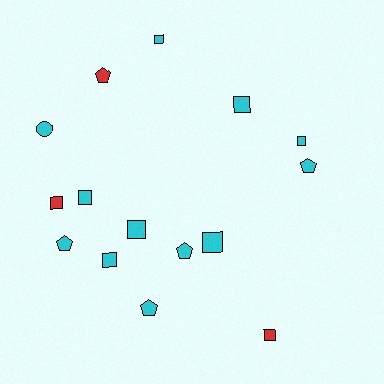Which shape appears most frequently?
Square, with 9 objects.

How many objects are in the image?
There are 15 objects.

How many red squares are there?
There are 2 red squares.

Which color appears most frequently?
Cyan, with 12 objects.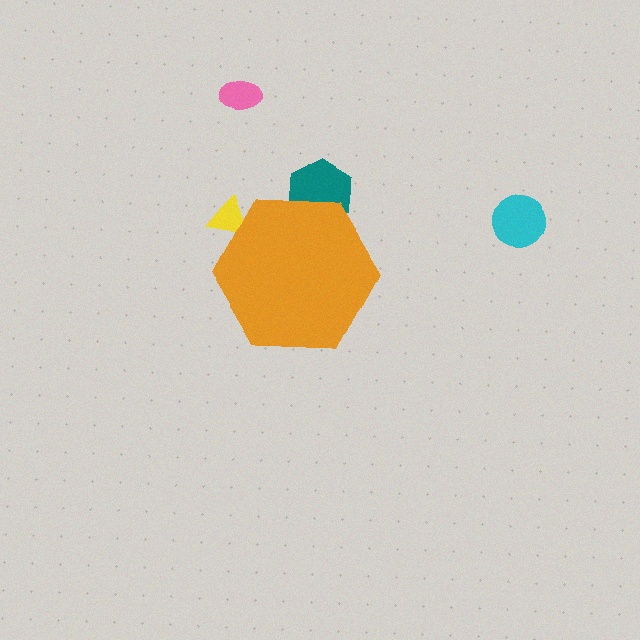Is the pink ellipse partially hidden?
No, the pink ellipse is fully visible.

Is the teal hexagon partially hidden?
Yes, the teal hexagon is partially hidden behind the orange hexagon.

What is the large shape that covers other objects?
An orange hexagon.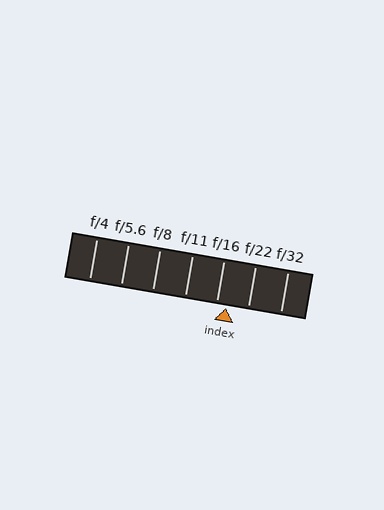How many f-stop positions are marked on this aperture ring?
There are 7 f-stop positions marked.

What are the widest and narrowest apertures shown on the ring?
The widest aperture shown is f/4 and the narrowest is f/32.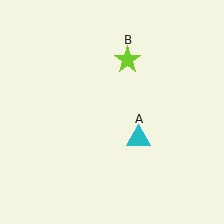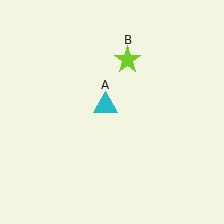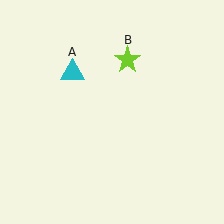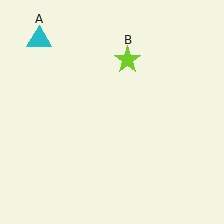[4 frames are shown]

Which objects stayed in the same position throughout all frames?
Lime star (object B) remained stationary.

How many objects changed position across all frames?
1 object changed position: cyan triangle (object A).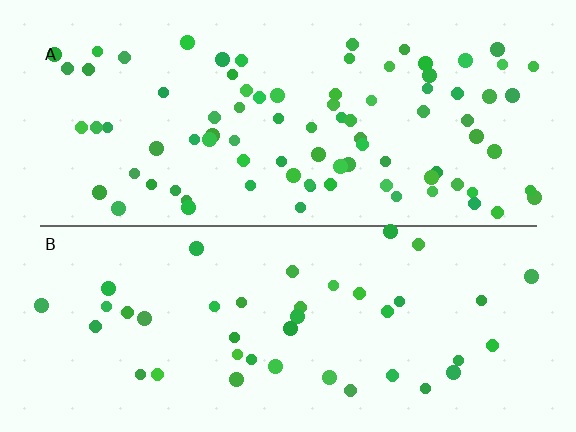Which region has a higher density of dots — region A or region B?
A (the top).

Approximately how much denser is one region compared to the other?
Approximately 2.0× — region A over region B.